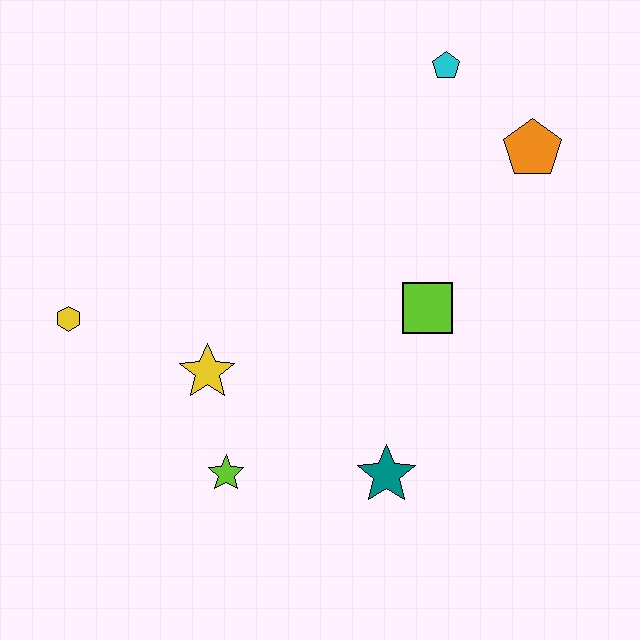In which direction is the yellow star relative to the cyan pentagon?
The yellow star is below the cyan pentagon.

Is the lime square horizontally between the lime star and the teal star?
No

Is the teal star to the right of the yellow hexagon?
Yes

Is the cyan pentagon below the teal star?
No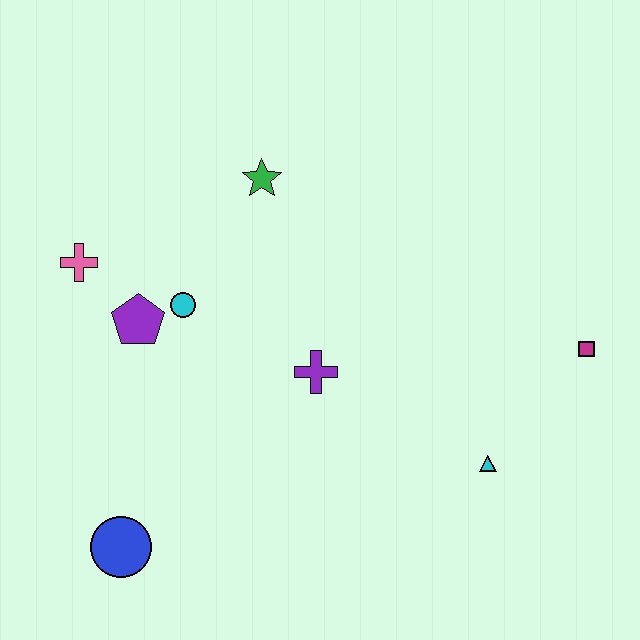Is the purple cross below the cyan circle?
Yes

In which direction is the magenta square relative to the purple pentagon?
The magenta square is to the right of the purple pentagon.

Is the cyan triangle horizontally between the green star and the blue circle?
No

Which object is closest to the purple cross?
The cyan circle is closest to the purple cross.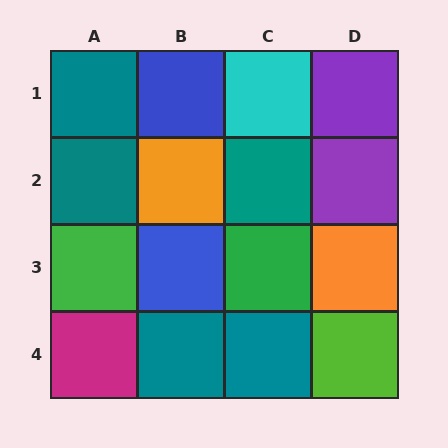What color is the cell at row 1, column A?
Teal.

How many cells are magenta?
1 cell is magenta.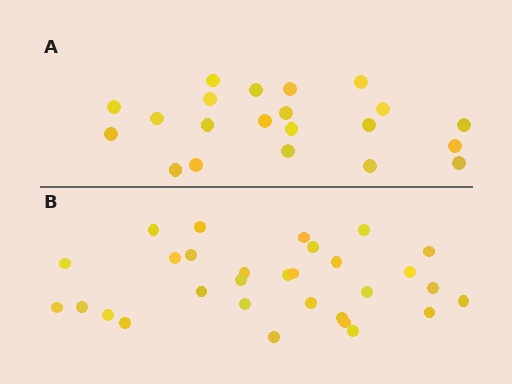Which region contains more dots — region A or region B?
Region B (the bottom region) has more dots.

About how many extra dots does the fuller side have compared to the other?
Region B has roughly 8 or so more dots than region A.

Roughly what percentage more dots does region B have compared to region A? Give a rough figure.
About 45% more.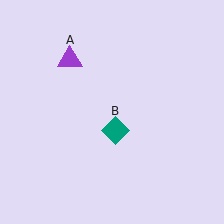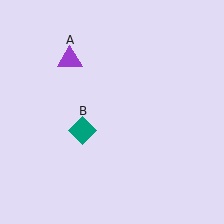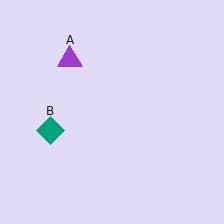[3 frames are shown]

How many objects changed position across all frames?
1 object changed position: teal diamond (object B).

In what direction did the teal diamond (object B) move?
The teal diamond (object B) moved left.